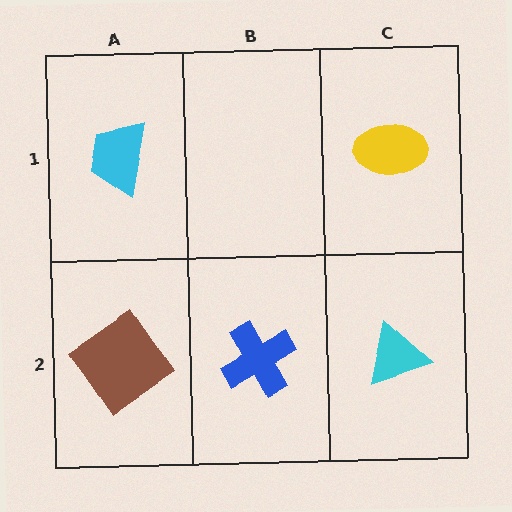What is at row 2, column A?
A brown diamond.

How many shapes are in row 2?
3 shapes.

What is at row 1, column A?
A cyan trapezoid.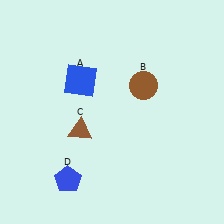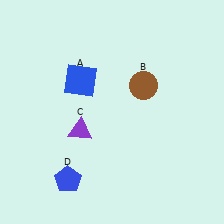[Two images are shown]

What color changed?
The triangle (C) changed from brown in Image 1 to purple in Image 2.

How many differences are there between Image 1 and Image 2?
There is 1 difference between the two images.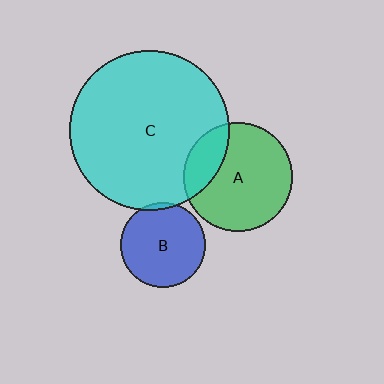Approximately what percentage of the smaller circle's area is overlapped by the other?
Approximately 25%.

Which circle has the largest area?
Circle C (cyan).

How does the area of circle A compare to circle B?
Approximately 1.7 times.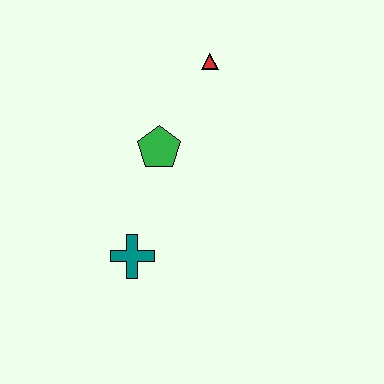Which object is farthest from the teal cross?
The red triangle is farthest from the teal cross.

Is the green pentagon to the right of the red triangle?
No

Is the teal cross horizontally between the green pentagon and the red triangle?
No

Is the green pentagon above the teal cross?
Yes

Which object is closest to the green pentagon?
The red triangle is closest to the green pentagon.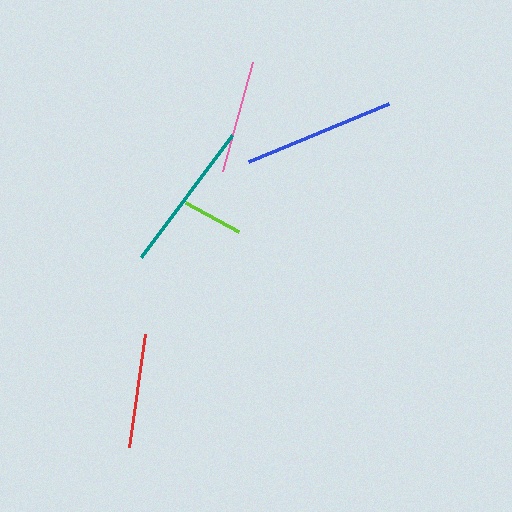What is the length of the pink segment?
The pink segment is approximately 113 pixels long.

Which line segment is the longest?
The teal line is the longest at approximately 152 pixels.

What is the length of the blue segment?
The blue segment is approximately 151 pixels long.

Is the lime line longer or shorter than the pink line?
The pink line is longer than the lime line.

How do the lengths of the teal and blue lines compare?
The teal and blue lines are approximately the same length.